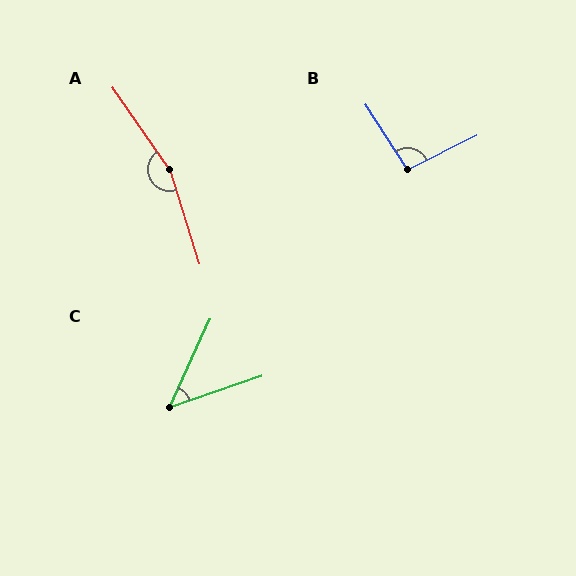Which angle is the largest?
A, at approximately 163 degrees.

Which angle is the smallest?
C, at approximately 47 degrees.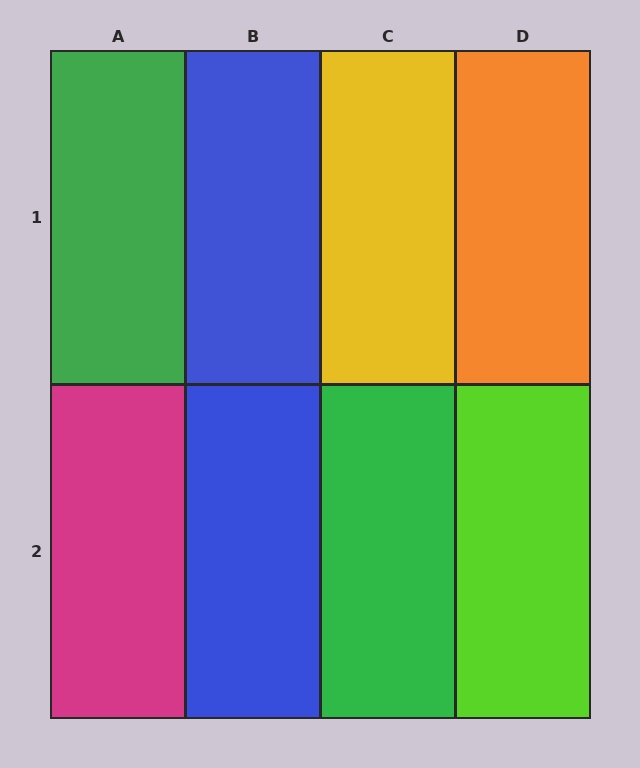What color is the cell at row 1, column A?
Green.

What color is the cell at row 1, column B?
Blue.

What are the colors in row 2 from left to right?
Magenta, blue, green, lime.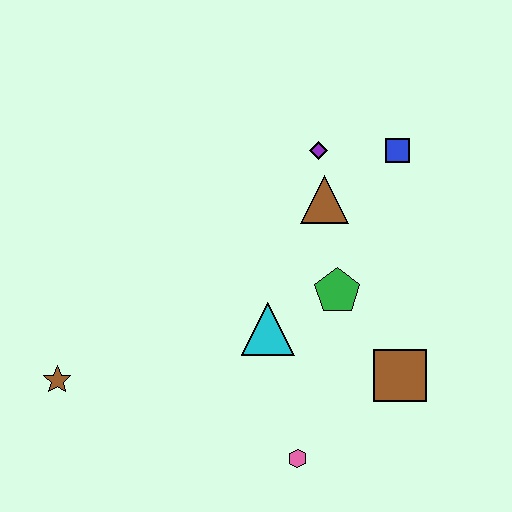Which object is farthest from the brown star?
The blue square is farthest from the brown star.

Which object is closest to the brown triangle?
The purple diamond is closest to the brown triangle.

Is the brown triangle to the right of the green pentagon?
No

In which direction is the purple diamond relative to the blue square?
The purple diamond is to the left of the blue square.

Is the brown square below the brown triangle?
Yes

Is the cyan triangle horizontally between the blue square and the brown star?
Yes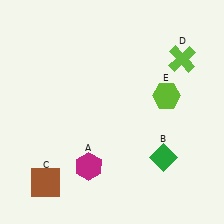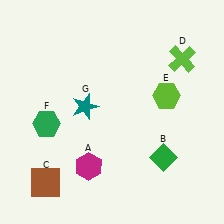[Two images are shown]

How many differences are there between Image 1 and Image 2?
There are 2 differences between the two images.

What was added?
A green hexagon (F), a teal star (G) were added in Image 2.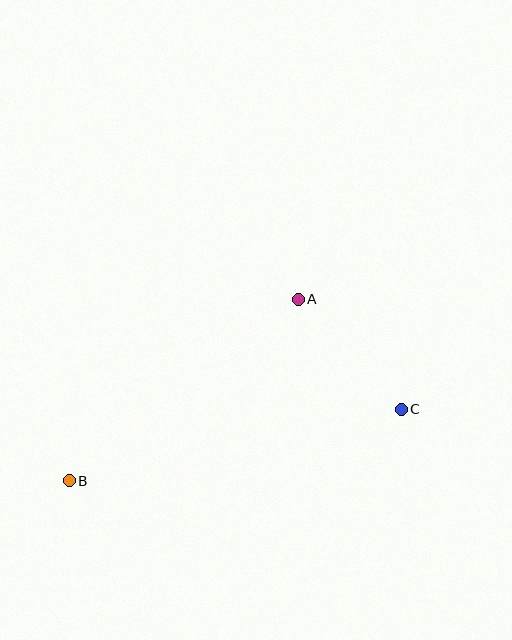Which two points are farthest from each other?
Points B and C are farthest from each other.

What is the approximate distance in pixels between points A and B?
The distance between A and B is approximately 292 pixels.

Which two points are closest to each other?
Points A and C are closest to each other.